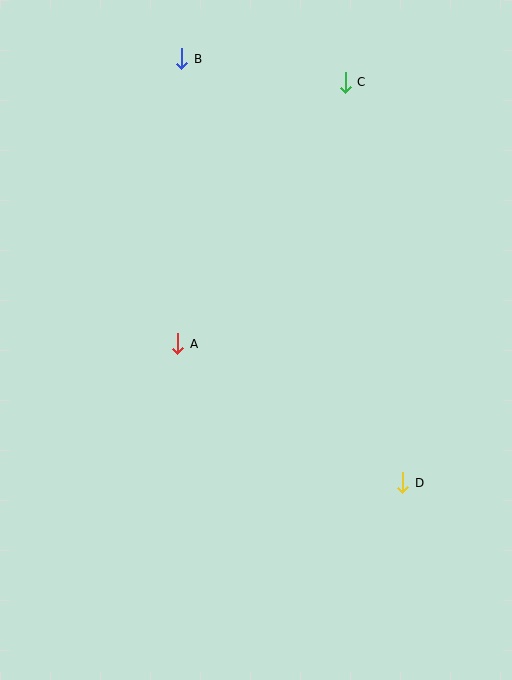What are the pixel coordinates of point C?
Point C is at (345, 82).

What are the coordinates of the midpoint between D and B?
The midpoint between D and B is at (292, 271).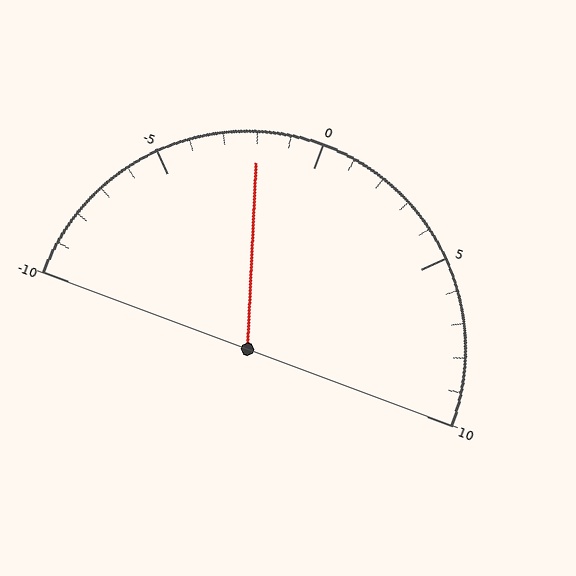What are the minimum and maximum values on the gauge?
The gauge ranges from -10 to 10.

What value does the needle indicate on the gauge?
The needle indicates approximately -2.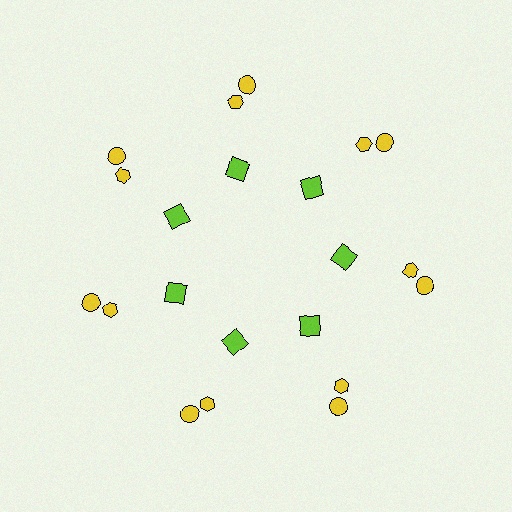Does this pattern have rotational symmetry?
Yes, this pattern has 7-fold rotational symmetry. It looks the same after rotating 51 degrees around the center.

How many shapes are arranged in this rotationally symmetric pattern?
There are 21 shapes, arranged in 7 groups of 3.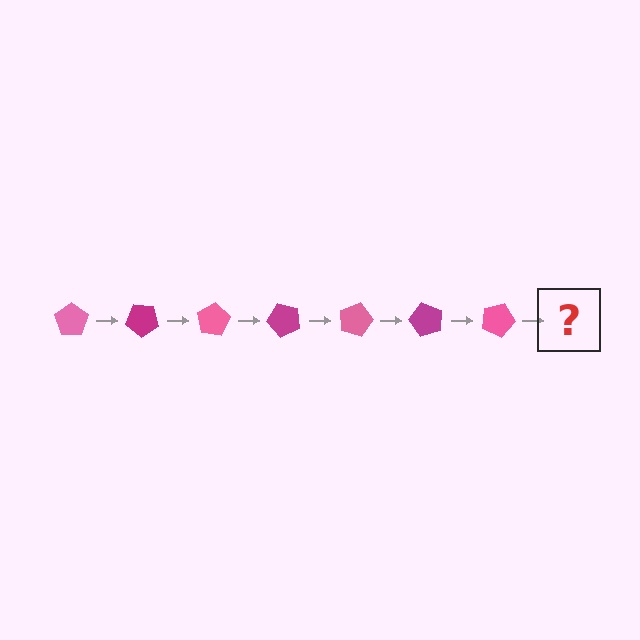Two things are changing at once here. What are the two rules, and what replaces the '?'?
The two rules are that it rotates 40 degrees each step and the color cycles through pink and magenta. The '?' should be a magenta pentagon, rotated 280 degrees from the start.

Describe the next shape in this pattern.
It should be a magenta pentagon, rotated 280 degrees from the start.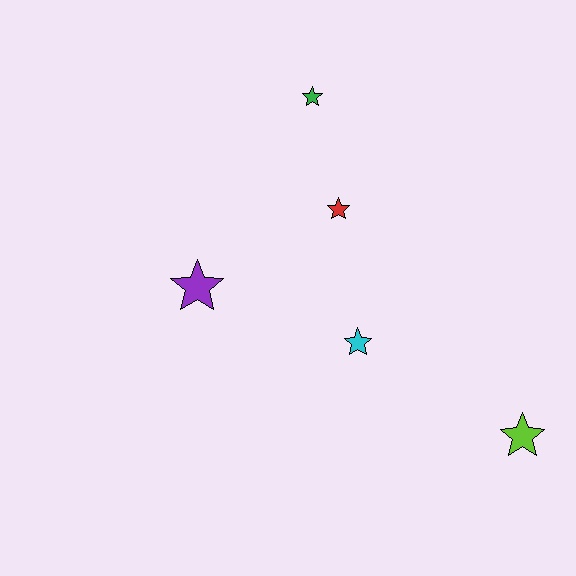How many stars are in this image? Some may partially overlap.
There are 5 stars.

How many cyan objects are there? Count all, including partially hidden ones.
There is 1 cyan object.